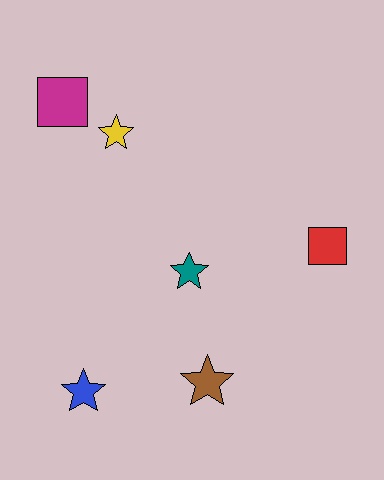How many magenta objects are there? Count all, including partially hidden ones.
There is 1 magenta object.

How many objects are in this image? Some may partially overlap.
There are 6 objects.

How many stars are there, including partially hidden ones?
There are 4 stars.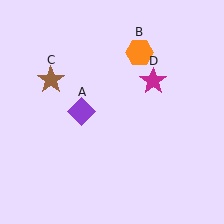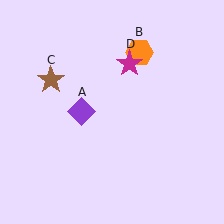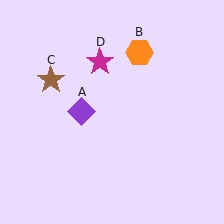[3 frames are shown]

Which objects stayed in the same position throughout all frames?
Purple diamond (object A) and orange hexagon (object B) and brown star (object C) remained stationary.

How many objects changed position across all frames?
1 object changed position: magenta star (object D).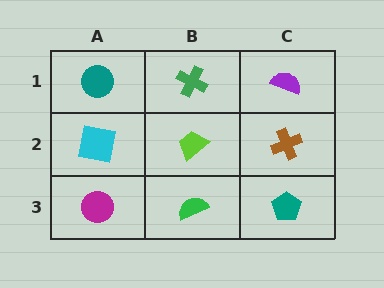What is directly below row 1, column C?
A brown cross.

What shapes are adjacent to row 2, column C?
A purple semicircle (row 1, column C), a teal pentagon (row 3, column C), a lime trapezoid (row 2, column B).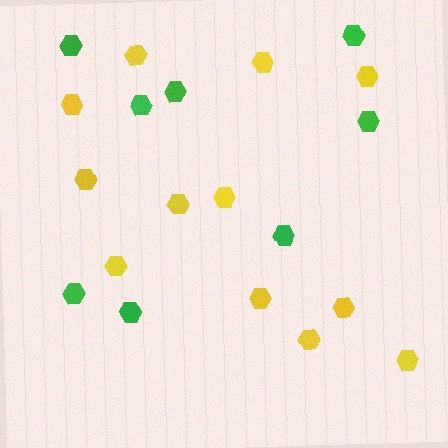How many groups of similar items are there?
There are 2 groups: one group of yellow hexagons (12) and one group of green hexagons (8).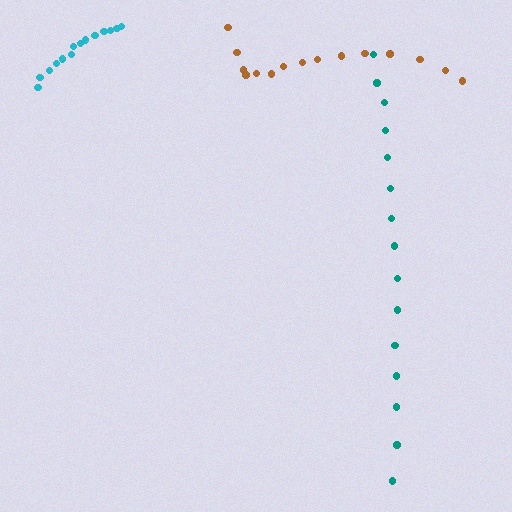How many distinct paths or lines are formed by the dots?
There are 3 distinct paths.